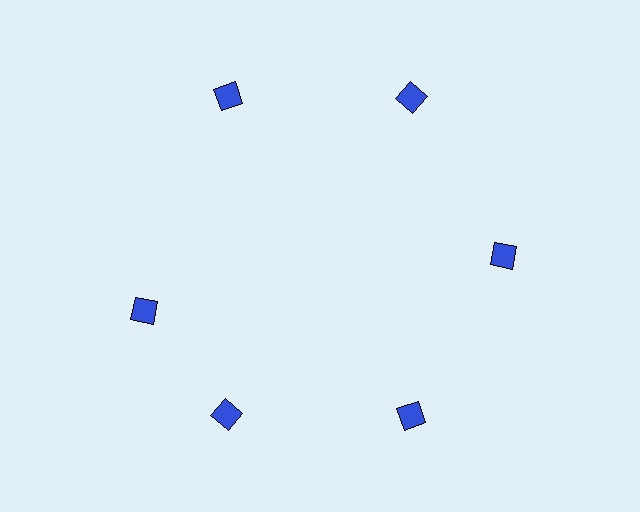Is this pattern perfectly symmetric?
No. The 6 blue diamonds are arranged in a ring, but one element near the 9 o'clock position is rotated out of alignment along the ring, breaking the 6-fold rotational symmetry.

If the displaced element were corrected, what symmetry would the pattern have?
It would have 6-fold rotational symmetry — the pattern would map onto itself every 60 degrees.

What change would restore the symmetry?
The symmetry would be restored by rotating it back into even spacing with its neighbors so that all 6 diamonds sit at equal angles and equal distance from the center.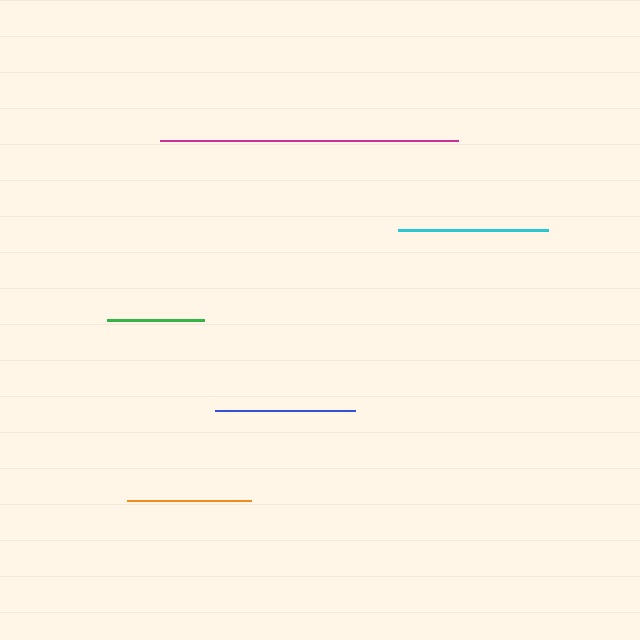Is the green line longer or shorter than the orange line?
The orange line is longer than the green line.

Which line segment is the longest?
The magenta line is the longest at approximately 298 pixels.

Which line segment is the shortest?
The green line is the shortest at approximately 97 pixels.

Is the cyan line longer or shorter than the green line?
The cyan line is longer than the green line.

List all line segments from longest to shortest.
From longest to shortest: magenta, cyan, blue, orange, green.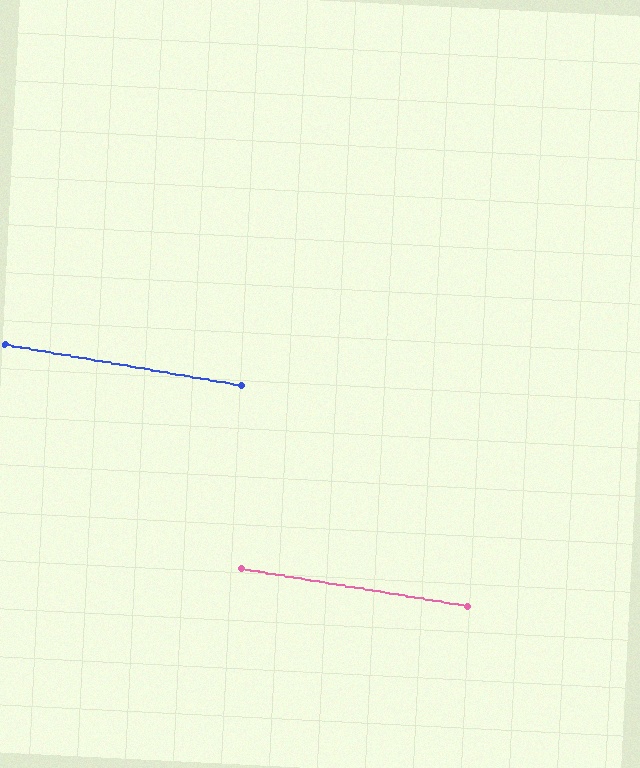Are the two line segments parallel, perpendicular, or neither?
Parallel — their directions differ by only 0.2°.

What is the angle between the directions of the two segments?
Approximately 0 degrees.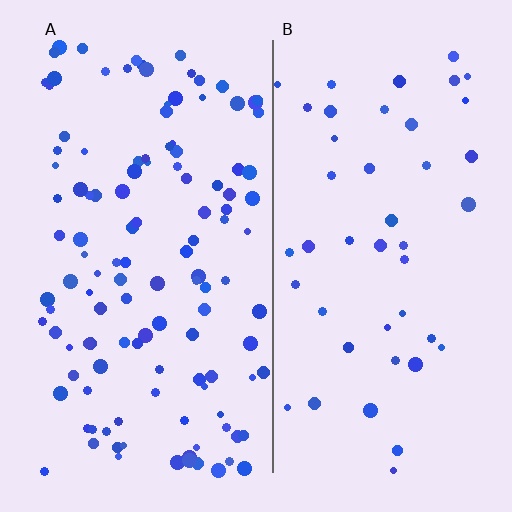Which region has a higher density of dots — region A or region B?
A (the left).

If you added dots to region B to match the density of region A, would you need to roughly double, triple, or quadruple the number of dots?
Approximately triple.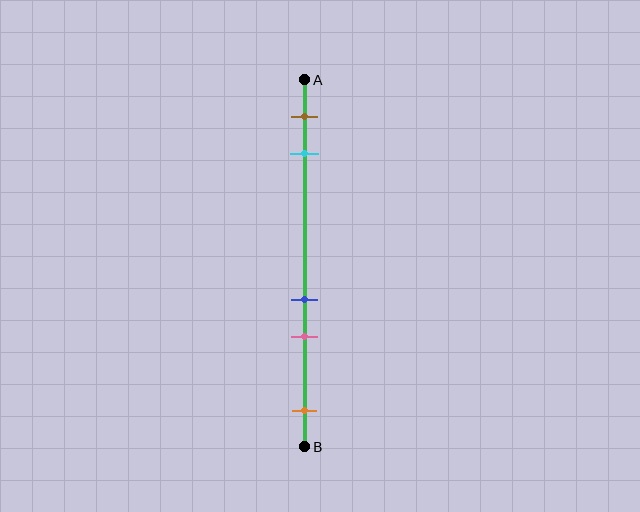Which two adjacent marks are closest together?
The blue and pink marks are the closest adjacent pair.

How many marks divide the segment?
There are 5 marks dividing the segment.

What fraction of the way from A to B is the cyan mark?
The cyan mark is approximately 20% (0.2) of the way from A to B.